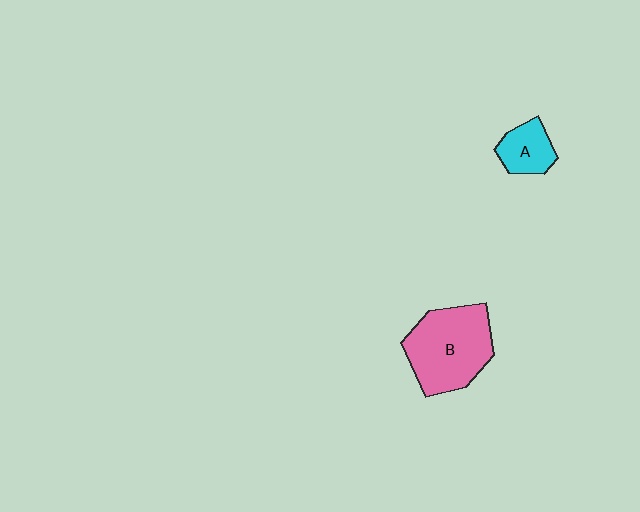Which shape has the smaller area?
Shape A (cyan).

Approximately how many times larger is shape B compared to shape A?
Approximately 2.5 times.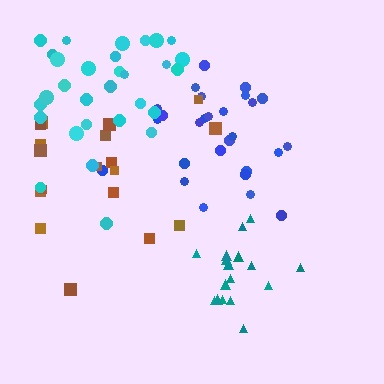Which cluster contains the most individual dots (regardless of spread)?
Cyan (30).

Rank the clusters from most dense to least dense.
teal, blue, cyan, brown.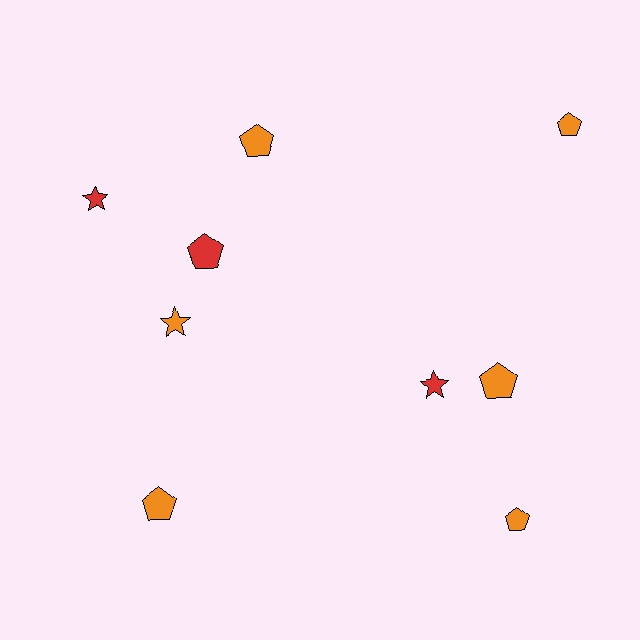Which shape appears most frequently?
Pentagon, with 6 objects.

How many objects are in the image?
There are 9 objects.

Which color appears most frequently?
Orange, with 6 objects.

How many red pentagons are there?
There is 1 red pentagon.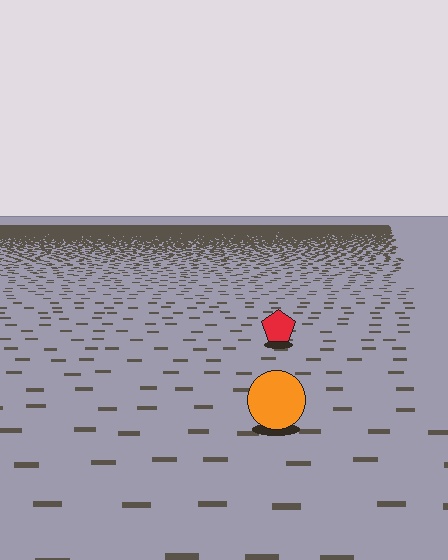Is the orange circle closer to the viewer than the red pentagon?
Yes. The orange circle is closer — you can tell from the texture gradient: the ground texture is coarser near it.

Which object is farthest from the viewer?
The red pentagon is farthest from the viewer. It appears smaller and the ground texture around it is denser.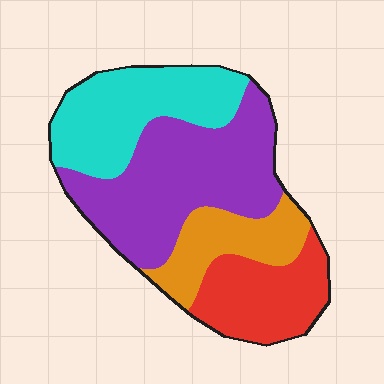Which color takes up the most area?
Purple, at roughly 40%.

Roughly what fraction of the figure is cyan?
Cyan covers roughly 25% of the figure.